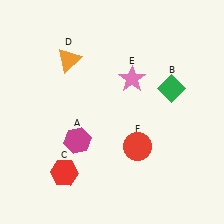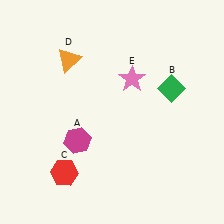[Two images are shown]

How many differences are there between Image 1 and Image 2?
There is 1 difference between the two images.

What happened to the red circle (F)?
The red circle (F) was removed in Image 2. It was in the bottom-right area of Image 1.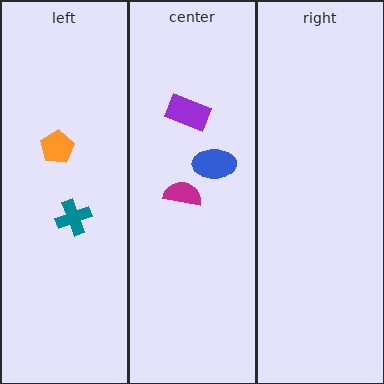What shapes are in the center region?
The blue ellipse, the purple rectangle, the magenta semicircle.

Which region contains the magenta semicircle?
The center region.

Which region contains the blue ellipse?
The center region.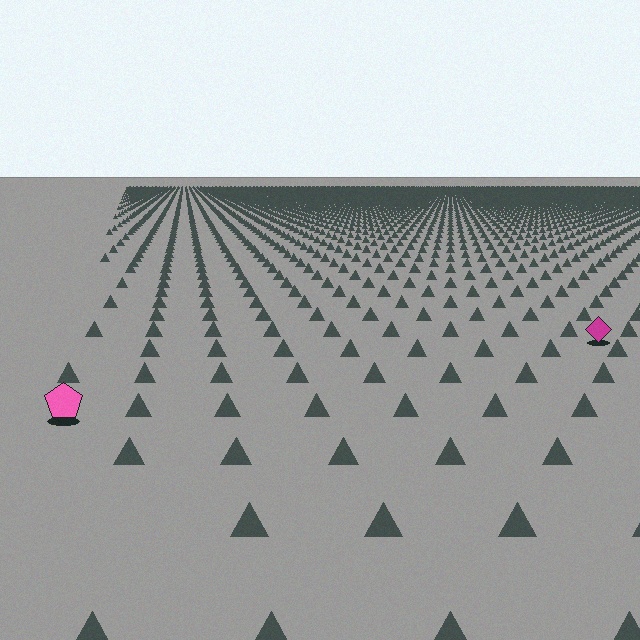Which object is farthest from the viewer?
The magenta diamond is farthest from the viewer. It appears smaller and the ground texture around it is denser.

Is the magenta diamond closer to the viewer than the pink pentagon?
No. The pink pentagon is closer — you can tell from the texture gradient: the ground texture is coarser near it.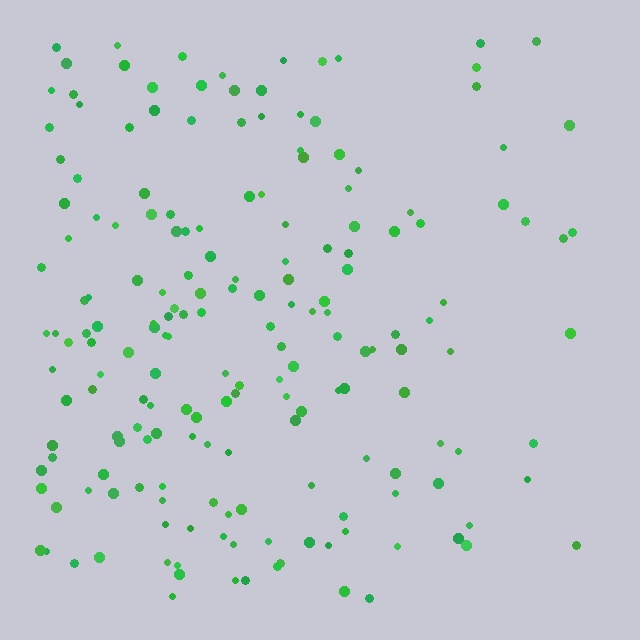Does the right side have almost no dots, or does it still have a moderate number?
Still a moderate number, just noticeably fewer than the left.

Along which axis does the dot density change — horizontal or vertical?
Horizontal.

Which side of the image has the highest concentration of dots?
The left.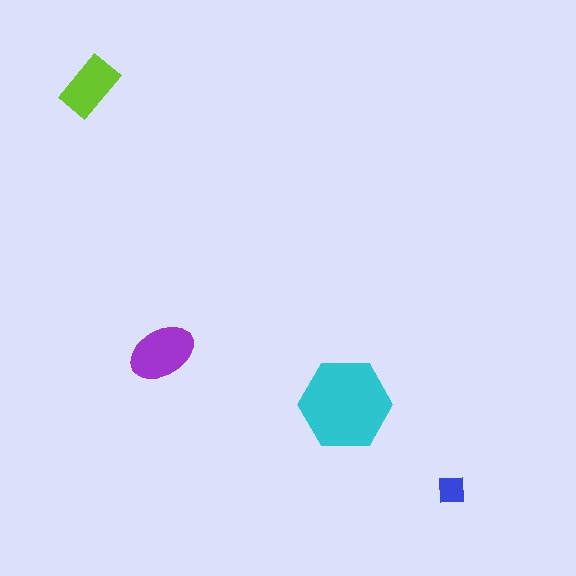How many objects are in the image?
There are 4 objects in the image.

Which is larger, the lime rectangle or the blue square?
The lime rectangle.